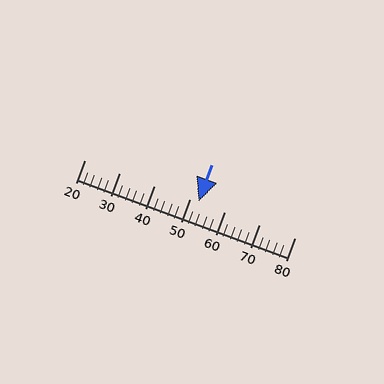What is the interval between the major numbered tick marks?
The major tick marks are spaced 10 units apart.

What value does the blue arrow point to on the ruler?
The blue arrow points to approximately 53.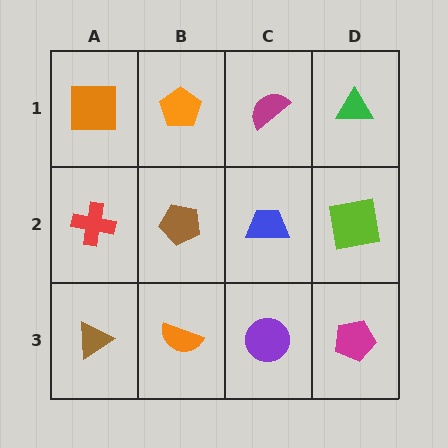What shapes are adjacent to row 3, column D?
A lime square (row 2, column D), a purple circle (row 3, column C).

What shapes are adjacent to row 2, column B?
An orange pentagon (row 1, column B), an orange semicircle (row 3, column B), a red cross (row 2, column A), a blue trapezoid (row 2, column C).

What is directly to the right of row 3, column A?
An orange semicircle.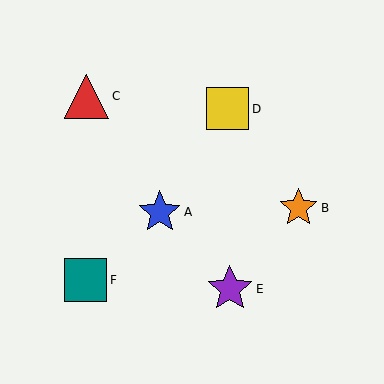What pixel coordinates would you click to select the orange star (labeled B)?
Click at (299, 208) to select the orange star B.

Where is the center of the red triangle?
The center of the red triangle is at (87, 96).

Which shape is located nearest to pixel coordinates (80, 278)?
The teal square (labeled F) at (86, 280) is nearest to that location.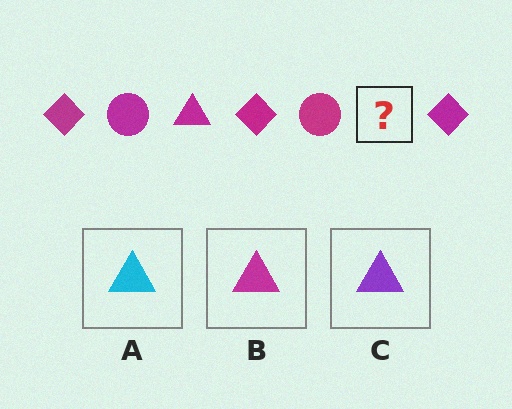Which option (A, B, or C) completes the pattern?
B.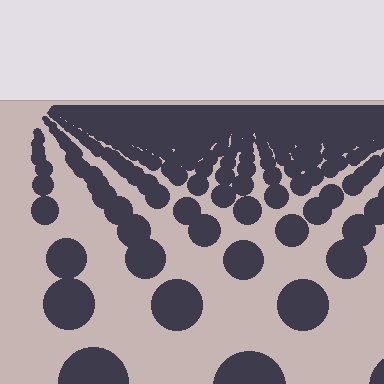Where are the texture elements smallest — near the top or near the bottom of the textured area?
Near the top.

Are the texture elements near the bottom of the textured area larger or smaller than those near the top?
Larger. Near the bottom, elements are closer to the viewer and appear at a bigger on-screen size.